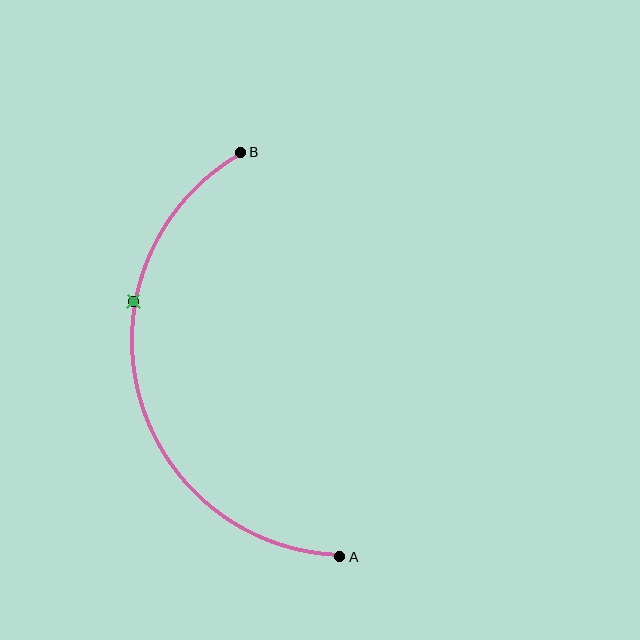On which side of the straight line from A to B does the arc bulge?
The arc bulges to the left of the straight line connecting A and B.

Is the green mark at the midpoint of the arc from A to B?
No. The green mark lies on the arc but is closer to endpoint B. The arc midpoint would be at the point on the curve equidistant along the arc from both A and B.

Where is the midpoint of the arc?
The arc midpoint is the point on the curve farthest from the straight line joining A and B. It sits to the left of that line.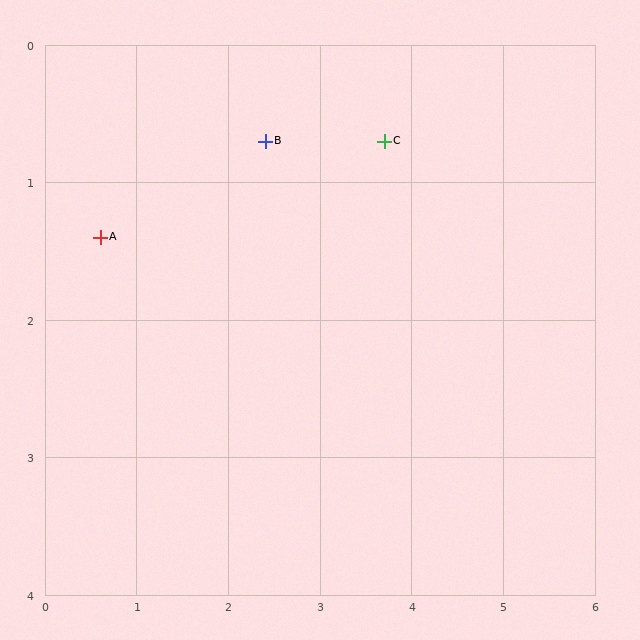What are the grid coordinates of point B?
Point B is at approximately (2.4, 0.7).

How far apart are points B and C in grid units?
Points B and C are about 1.3 grid units apart.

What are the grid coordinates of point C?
Point C is at approximately (3.7, 0.7).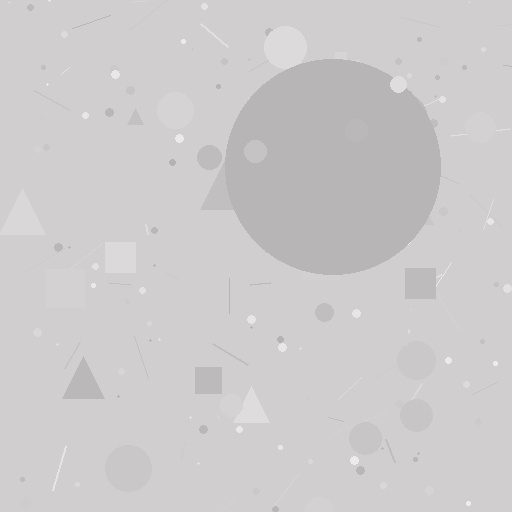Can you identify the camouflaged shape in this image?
The camouflaged shape is a circle.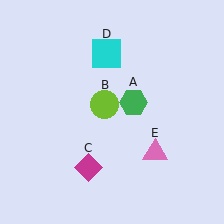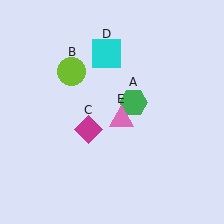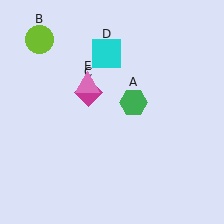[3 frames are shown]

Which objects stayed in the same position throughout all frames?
Green hexagon (object A) and cyan square (object D) remained stationary.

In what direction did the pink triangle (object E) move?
The pink triangle (object E) moved up and to the left.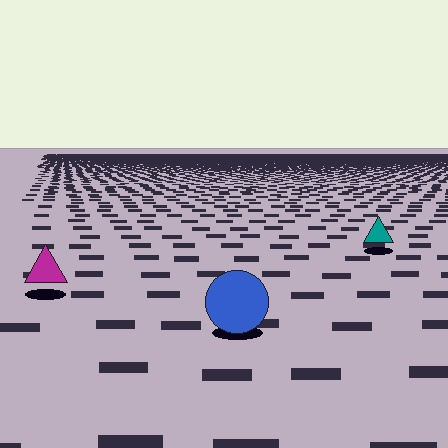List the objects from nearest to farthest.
From nearest to farthest: the blue circle, the magenta triangle, the teal triangle.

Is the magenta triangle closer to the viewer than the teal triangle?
Yes. The magenta triangle is closer — you can tell from the texture gradient: the ground texture is coarser near it.